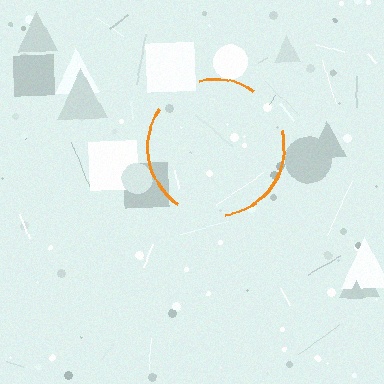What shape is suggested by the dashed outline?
The dashed outline suggests a circle.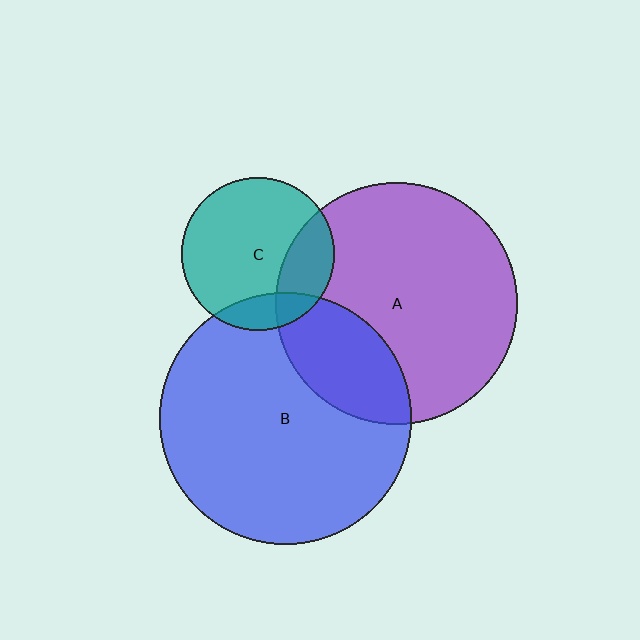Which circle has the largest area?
Circle B (blue).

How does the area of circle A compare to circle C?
Approximately 2.5 times.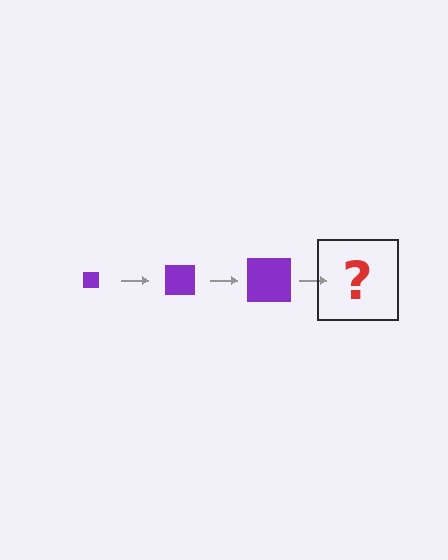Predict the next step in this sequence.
The next step is a purple square, larger than the previous one.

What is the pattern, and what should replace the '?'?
The pattern is that the square gets progressively larger each step. The '?' should be a purple square, larger than the previous one.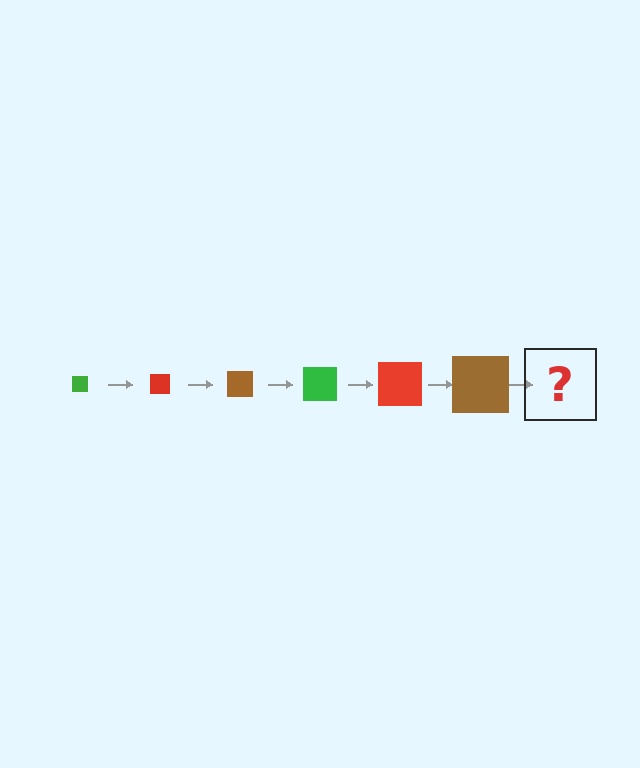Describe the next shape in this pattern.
It should be a green square, larger than the previous one.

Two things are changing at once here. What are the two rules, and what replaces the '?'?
The two rules are that the square grows larger each step and the color cycles through green, red, and brown. The '?' should be a green square, larger than the previous one.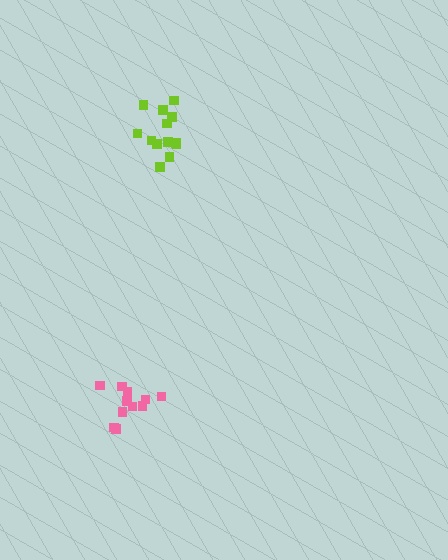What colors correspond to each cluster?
The clusters are colored: lime, pink.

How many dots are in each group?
Group 1: 13 dots, Group 2: 11 dots (24 total).